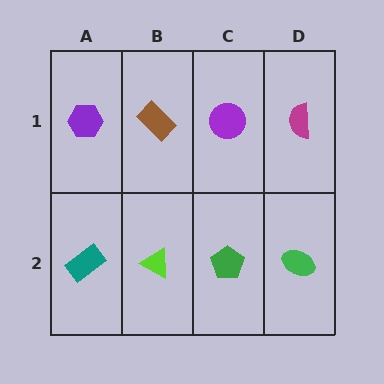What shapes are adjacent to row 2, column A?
A purple hexagon (row 1, column A), a lime triangle (row 2, column B).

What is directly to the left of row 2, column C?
A lime triangle.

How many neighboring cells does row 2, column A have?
2.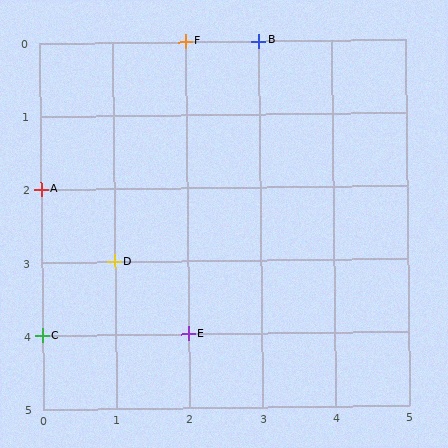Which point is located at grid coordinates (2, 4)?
Point E is at (2, 4).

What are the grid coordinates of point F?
Point F is at grid coordinates (2, 0).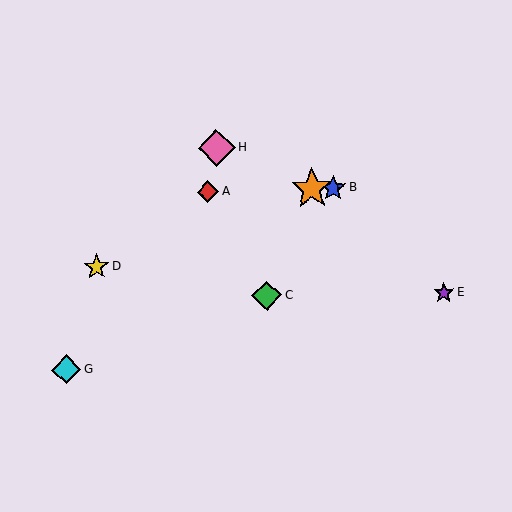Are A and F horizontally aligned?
Yes, both are at y≈192.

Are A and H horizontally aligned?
No, A is at y≈192 and H is at y≈148.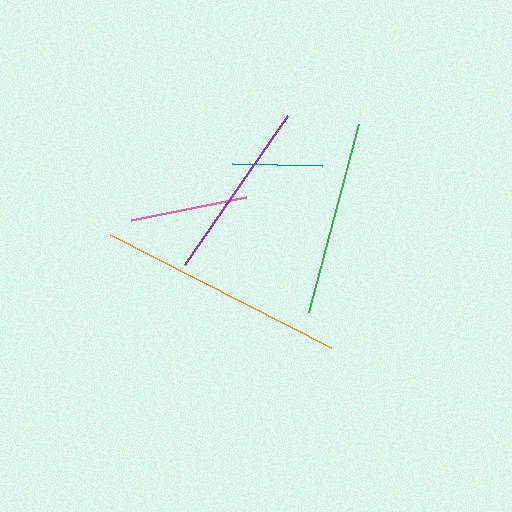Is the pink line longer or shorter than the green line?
The green line is longer than the pink line.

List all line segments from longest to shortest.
From longest to shortest: orange, green, purple, pink, teal.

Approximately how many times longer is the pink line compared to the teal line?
The pink line is approximately 1.3 times the length of the teal line.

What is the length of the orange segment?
The orange segment is approximately 248 pixels long.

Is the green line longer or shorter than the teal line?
The green line is longer than the teal line.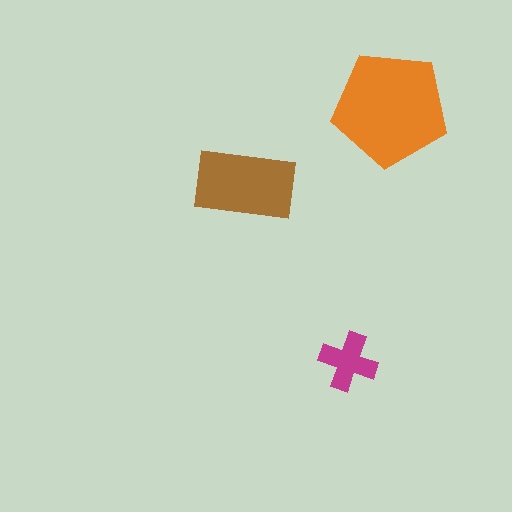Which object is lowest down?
The magenta cross is bottommost.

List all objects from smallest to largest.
The magenta cross, the brown rectangle, the orange pentagon.